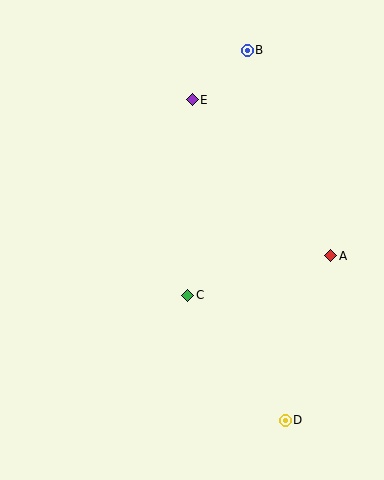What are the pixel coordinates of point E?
Point E is at (192, 100).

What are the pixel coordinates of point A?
Point A is at (331, 256).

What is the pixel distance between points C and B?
The distance between C and B is 252 pixels.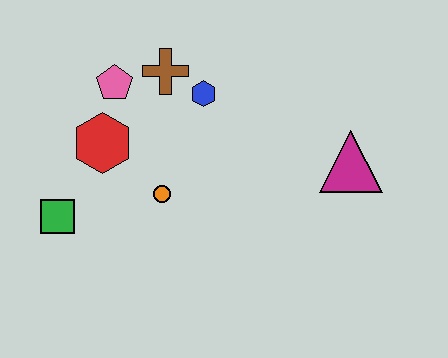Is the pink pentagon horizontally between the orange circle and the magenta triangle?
No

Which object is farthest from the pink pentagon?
The magenta triangle is farthest from the pink pentagon.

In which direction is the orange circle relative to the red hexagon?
The orange circle is to the right of the red hexagon.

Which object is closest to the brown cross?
The blue hexagon is closest to the brown cross.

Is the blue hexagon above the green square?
Yes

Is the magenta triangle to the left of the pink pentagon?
No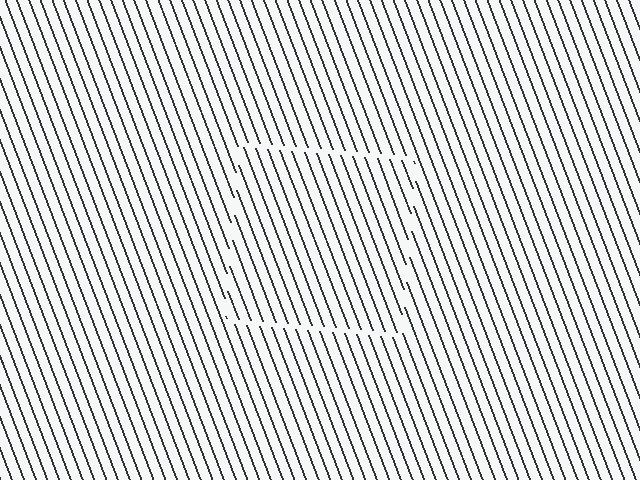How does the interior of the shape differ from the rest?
The interior of the shape contains the same grating, shifted by half a period — the contour is defined by the phase discontinuity where line-ends from the inner and outer gratings abut.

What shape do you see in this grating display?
An illusory square. The interior of the shape contains the same grating, shifted by half a period — the contour is defined by the phase discontinuity where line-ends from the inner and outer gratings abut.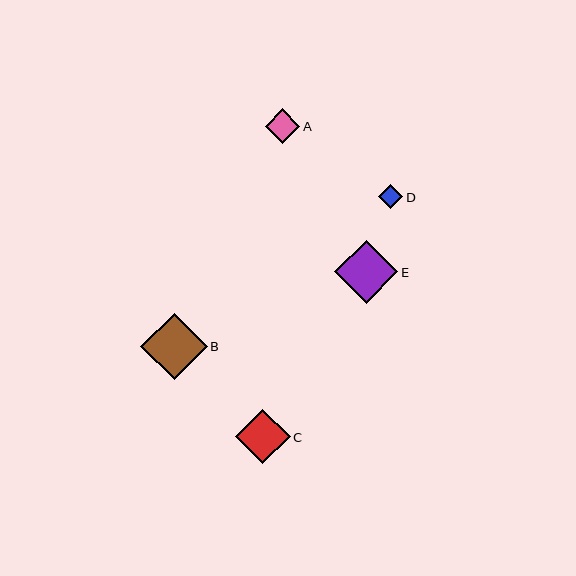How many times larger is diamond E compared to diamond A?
Diamond E is approximately 1.8 times the size of diamond A.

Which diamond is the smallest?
Diamond D is the smallest with a size of approximately 24 pixels.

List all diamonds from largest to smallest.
From largest to smallest: B, E, C, A, D.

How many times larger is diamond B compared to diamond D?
Diamond B is approximately 2.7 times the size of diamond D.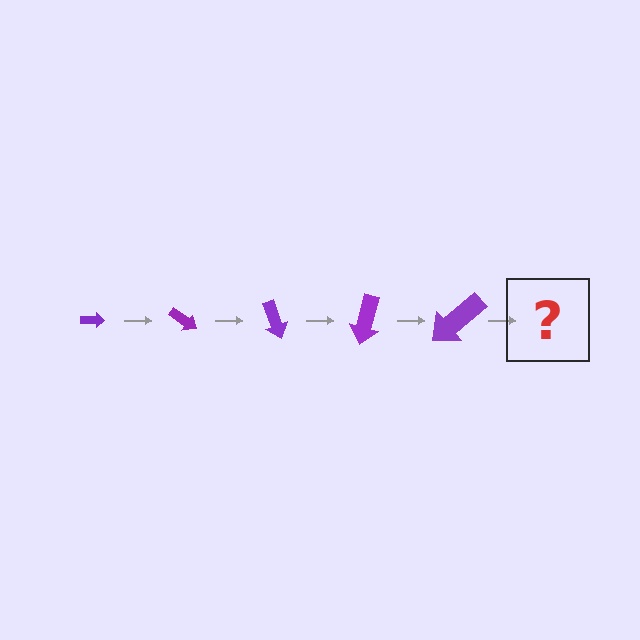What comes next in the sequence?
The next element should be an arrow, larger than the previous one and rotated 175 degrees from the start.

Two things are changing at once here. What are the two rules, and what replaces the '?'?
The two rules are that the arrow grows larger each step and it rotates 35 degrees each step. The '?' should be an arrow, larger than the previous one and rotated 175 degrees from the start.